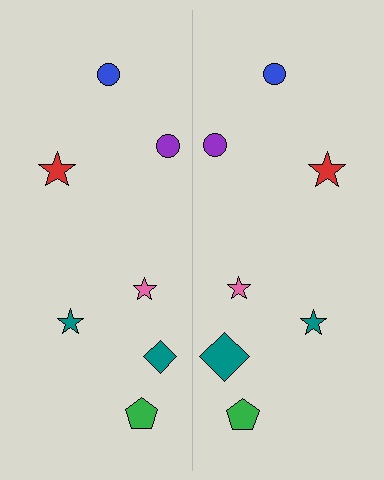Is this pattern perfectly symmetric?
No, the pattern is not perfectly symmetric. The teal diamond on the right side has a different size than its mirror counterpart.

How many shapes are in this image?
There are 14 shapes in this image.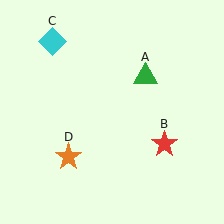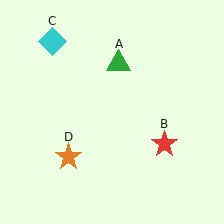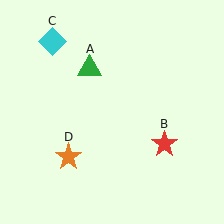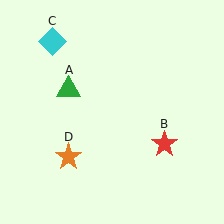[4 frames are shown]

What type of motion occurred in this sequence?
The green triangle (object A) rotated counterclockwise around the center of the scene.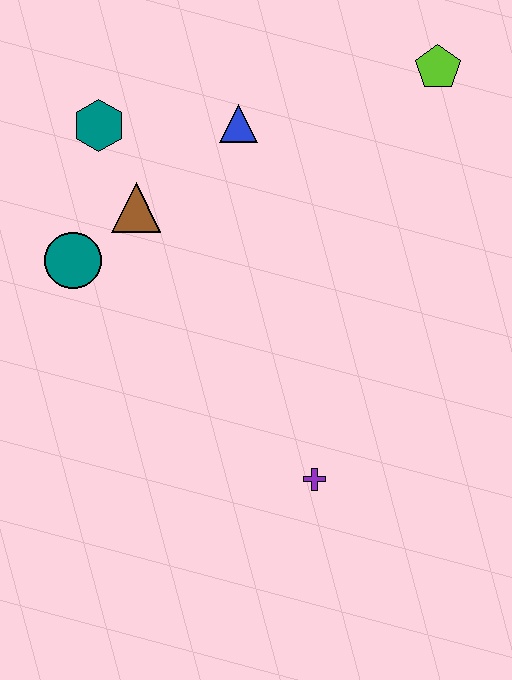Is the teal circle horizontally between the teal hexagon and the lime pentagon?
No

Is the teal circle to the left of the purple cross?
Yes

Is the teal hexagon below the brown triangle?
No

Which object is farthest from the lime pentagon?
The purple cross is farthest from the lime pentagon.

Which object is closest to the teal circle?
The brown triangle is closest to the teal circle.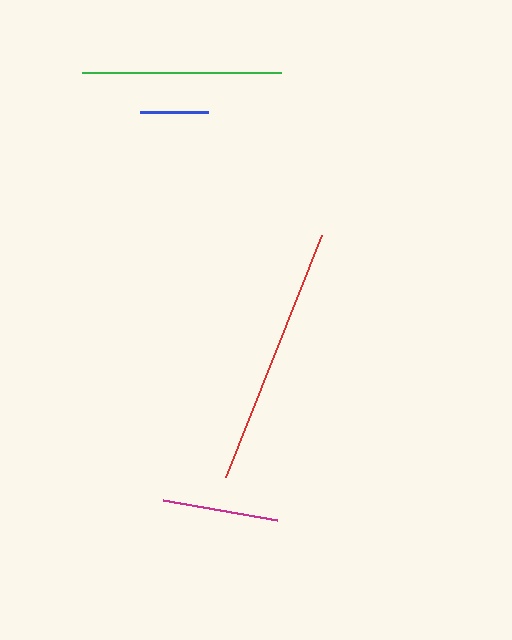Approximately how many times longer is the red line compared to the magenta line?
The red line is approximately 2.3 times the length of the magenta line.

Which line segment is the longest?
The red line is the longest at approximately 261 pixels.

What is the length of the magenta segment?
The magenta segment is approximately 115 pixels long.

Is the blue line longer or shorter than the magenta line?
The magenta line is longer than the blue line.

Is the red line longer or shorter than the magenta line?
The red line is longer than the magenta line.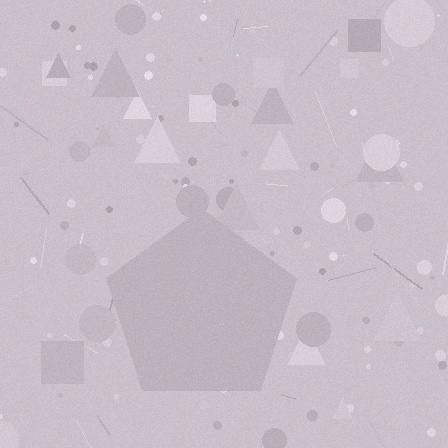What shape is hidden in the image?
A pentagon is hidden in the image.